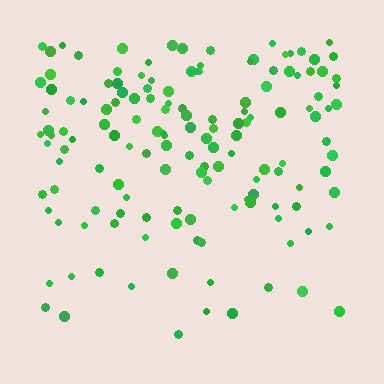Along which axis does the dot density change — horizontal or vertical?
Vertical.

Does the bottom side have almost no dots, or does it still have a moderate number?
Still a moderate number, just noticeably fewer than the top.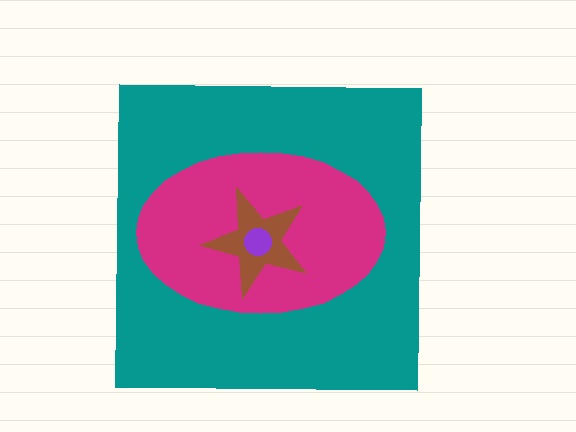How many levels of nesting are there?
4.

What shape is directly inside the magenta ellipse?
The brown star.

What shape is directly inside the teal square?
The magenta ellipse.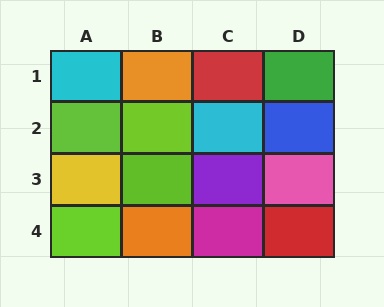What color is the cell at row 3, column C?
Purple.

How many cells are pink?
1 cell is pink.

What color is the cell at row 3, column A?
Yellow.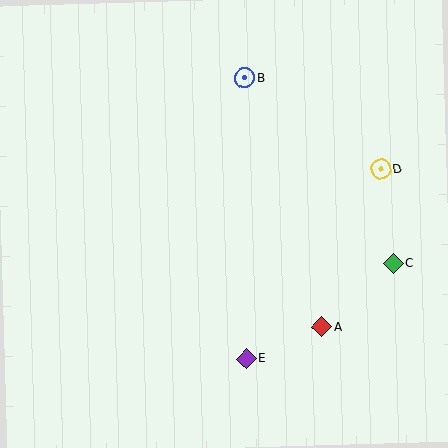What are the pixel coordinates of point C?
Point C is at (394, 264).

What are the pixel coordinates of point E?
Point E is at (246, 359).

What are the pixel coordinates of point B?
Point B is at (245, 78).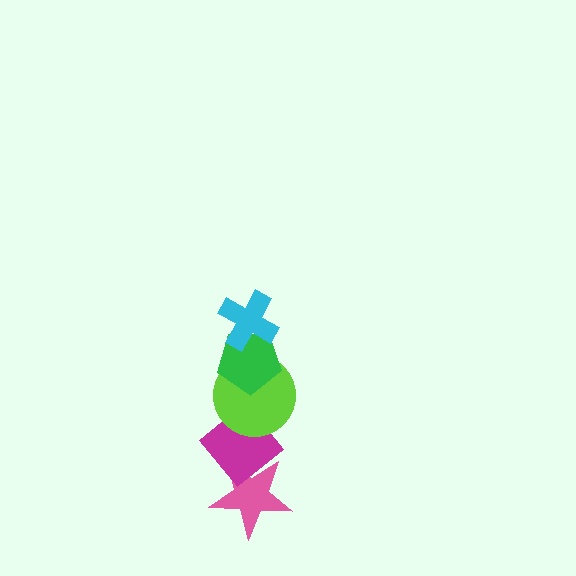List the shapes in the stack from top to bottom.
From top to bottom: the cyan cross, the green pentagon, the lime circle, the magenta diamond, the pink star.